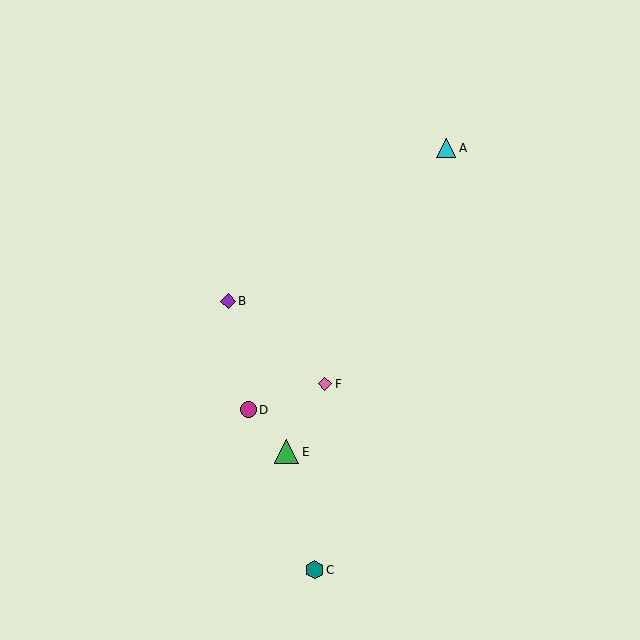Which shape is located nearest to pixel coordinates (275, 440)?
The green triangle (labeled E) at (287, 452) is nearest to that location.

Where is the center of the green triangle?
The center of the green triangle is at (287, 452).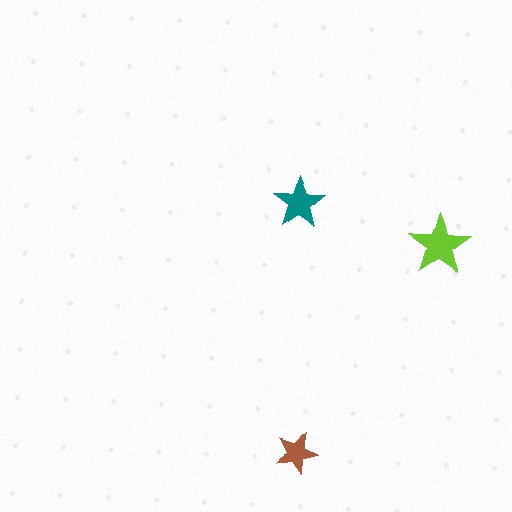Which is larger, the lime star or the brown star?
The lime one.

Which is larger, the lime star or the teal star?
The lime one.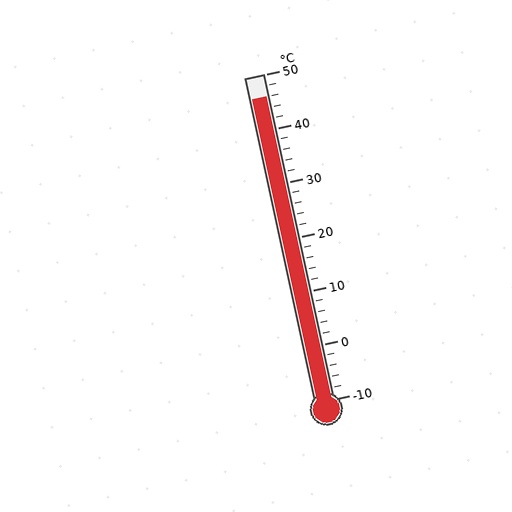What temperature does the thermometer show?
The thermometer shows approximately 46°C.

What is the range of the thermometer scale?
The thermometer scale ranges from -10°C to 50°C.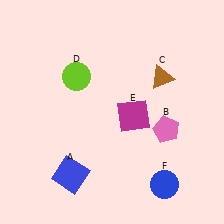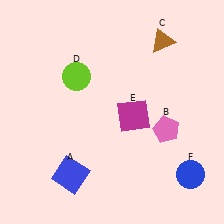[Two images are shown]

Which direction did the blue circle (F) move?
The blue circle (F) moved right.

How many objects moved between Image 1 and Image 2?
2 objects moved between the two images.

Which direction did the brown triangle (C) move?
The brown triangle (C) moved up.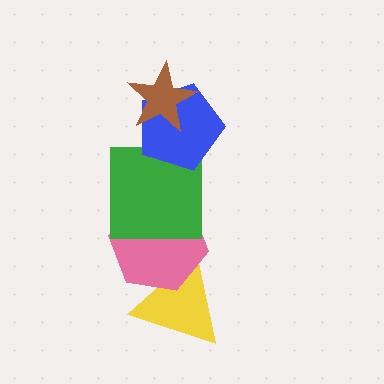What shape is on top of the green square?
The blue pentagon is on top of the green square.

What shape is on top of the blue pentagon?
The brown star is on top of the blue pentagon.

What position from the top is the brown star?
The brown star is 1st from the top.